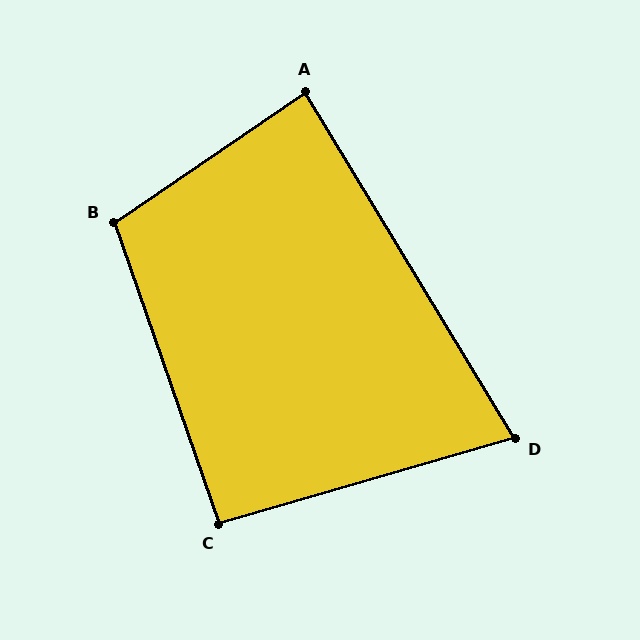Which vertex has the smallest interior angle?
D, at approximately 75 degrees.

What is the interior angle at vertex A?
Approximately 87 degrees (approximately right).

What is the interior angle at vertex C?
Approximately 93 degrees (approximately right).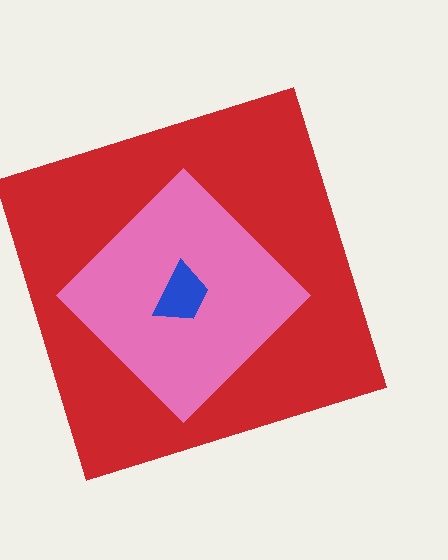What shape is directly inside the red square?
The pink diamond.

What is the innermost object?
The blue trapezoid.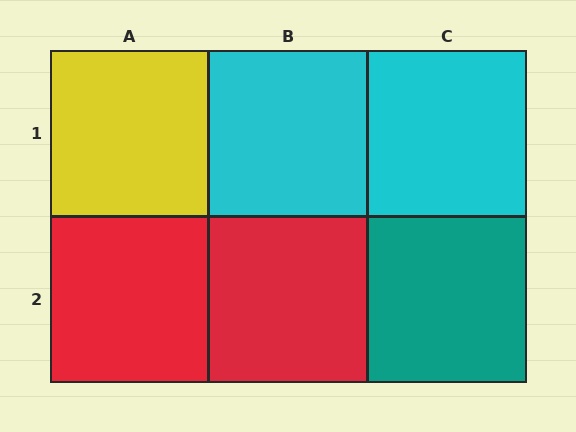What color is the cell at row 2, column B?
Red.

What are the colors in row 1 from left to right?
Yellow, cyan, cyan.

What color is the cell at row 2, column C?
Teal.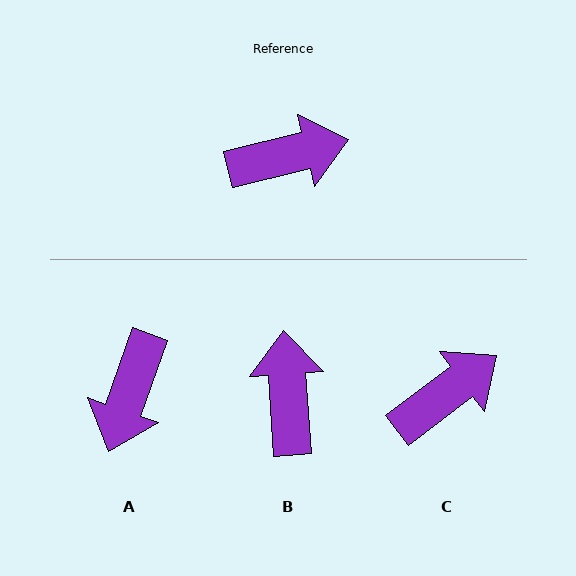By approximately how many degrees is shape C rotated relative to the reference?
Approximately 23 degrees counter-clockwise.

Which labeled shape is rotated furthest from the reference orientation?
A, about 123 degrees away.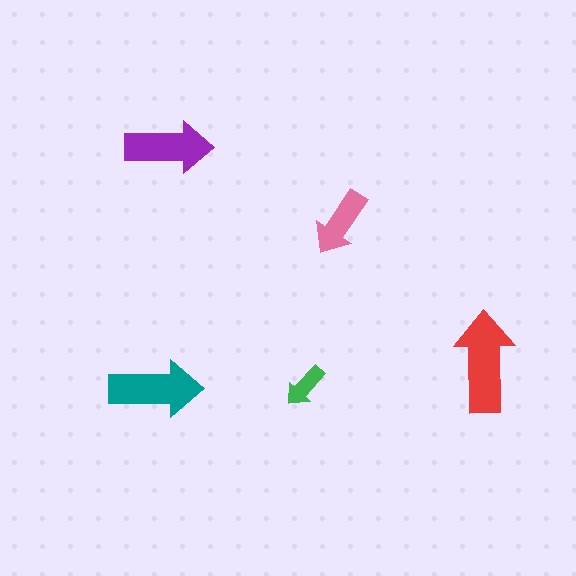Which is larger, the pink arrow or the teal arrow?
The teal one.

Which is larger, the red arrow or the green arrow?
The red one.